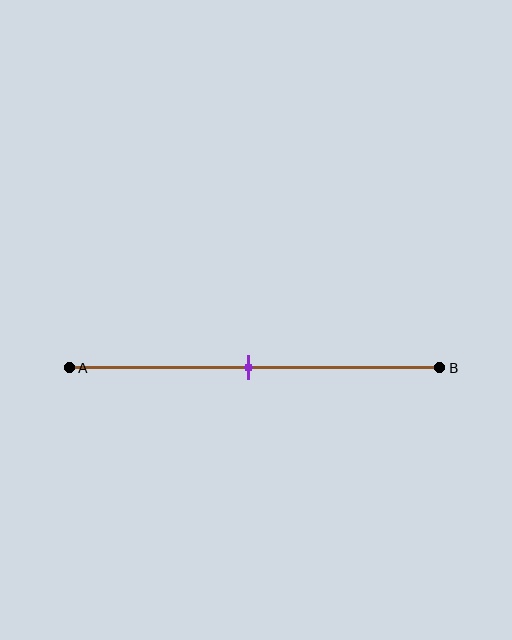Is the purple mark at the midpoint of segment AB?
Yes, the mark is approximately at the midpoint.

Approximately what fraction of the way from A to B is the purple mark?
The purple mark is approximately 50% of the way from A to B.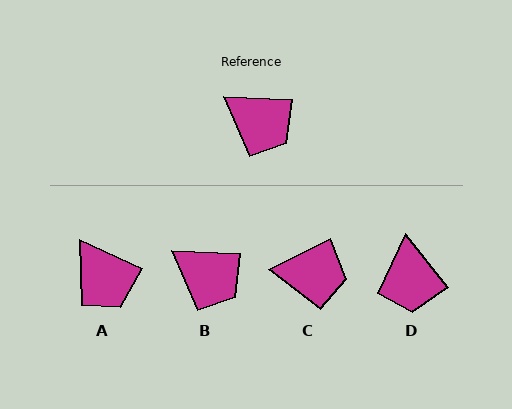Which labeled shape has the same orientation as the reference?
B.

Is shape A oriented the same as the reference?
No, it is off by about 22 degrees.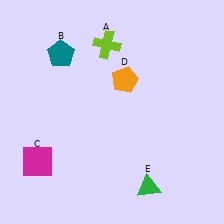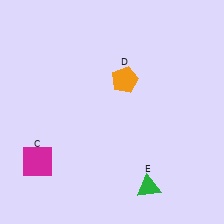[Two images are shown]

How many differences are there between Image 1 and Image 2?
There are 2 differences between the two images.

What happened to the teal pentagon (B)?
The teal pentagon (B) was removed in Image 2. It was in the top-left area of Image 1.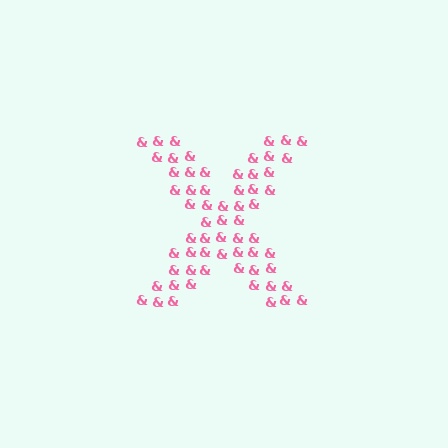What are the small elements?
The small elements are ampersands.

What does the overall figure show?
The overall figure shows the letter X.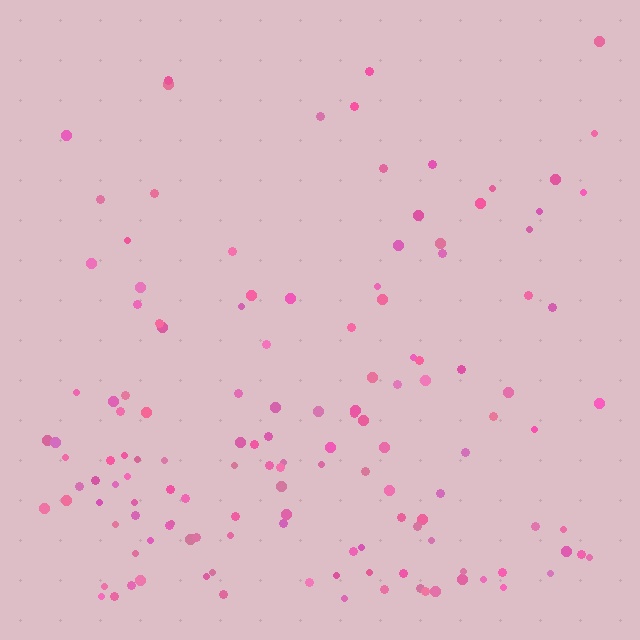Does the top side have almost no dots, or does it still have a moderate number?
Still a moderate number, just noticeably fewer than the bottom.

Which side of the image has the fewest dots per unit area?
The top.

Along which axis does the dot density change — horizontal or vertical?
Vertical.